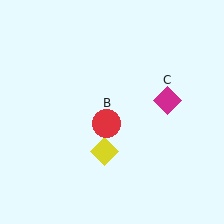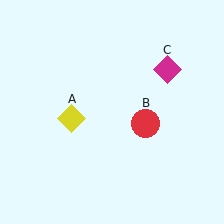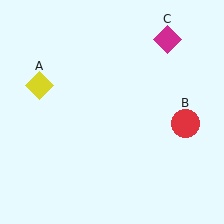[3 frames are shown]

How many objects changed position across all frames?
3 objects changed position: yellow diamond (object A), red circle (object B), magenta diamond (object C).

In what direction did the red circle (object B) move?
The red circle (object B) moved right.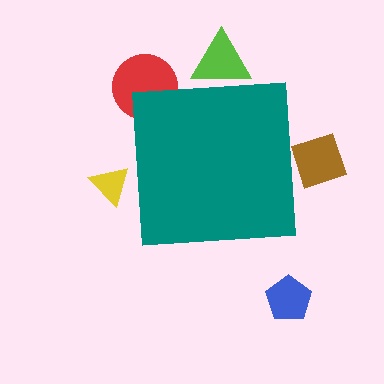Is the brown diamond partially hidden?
Yes, the brown diamond is partially hidden behind the teal square.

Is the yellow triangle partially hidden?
Yes, the yellow triangle is partially hidden behind the teal square.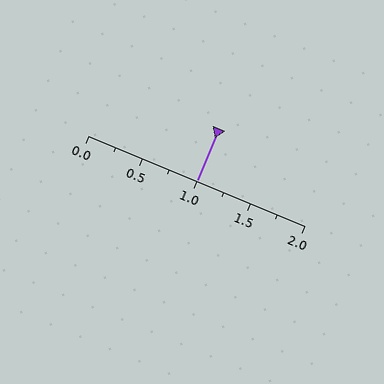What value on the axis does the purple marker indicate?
The marker indicates approximately 1.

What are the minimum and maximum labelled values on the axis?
The axis runs from 0.0 to 2.0.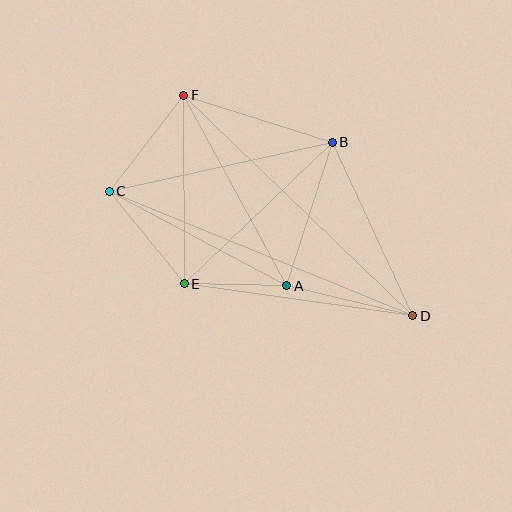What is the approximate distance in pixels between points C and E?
The distance between C and E is approximately 119 pixels.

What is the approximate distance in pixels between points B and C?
The distance between B and C is approximately 228 pixels.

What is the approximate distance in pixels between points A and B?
The distance between A and B is approximately 150 pixels.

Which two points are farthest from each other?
Points C and D are farthest from each other.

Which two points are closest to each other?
Points A and E are closest to each other.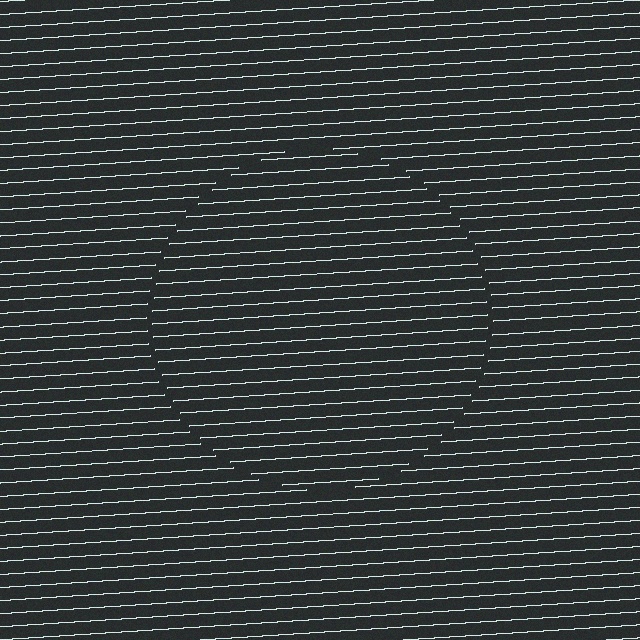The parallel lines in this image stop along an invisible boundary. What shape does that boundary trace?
An illusory circle. The interior of the shape contains the same grating, shifted by half a period — the contour is defined by the phase discontinuity where line-ends from the inner and outer gratings abut.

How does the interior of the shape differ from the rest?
The interior of the shape contains the same grating, shifted by half a period — the contour is defined by the phase discontinuity where line-ends from the inner and outer gratings abut.